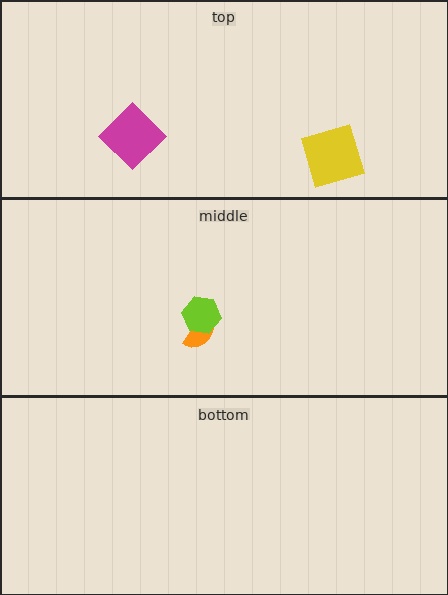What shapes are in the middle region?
The orange semicircle, the lime hexagon.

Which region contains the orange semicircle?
The middle region.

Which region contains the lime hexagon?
The middle region.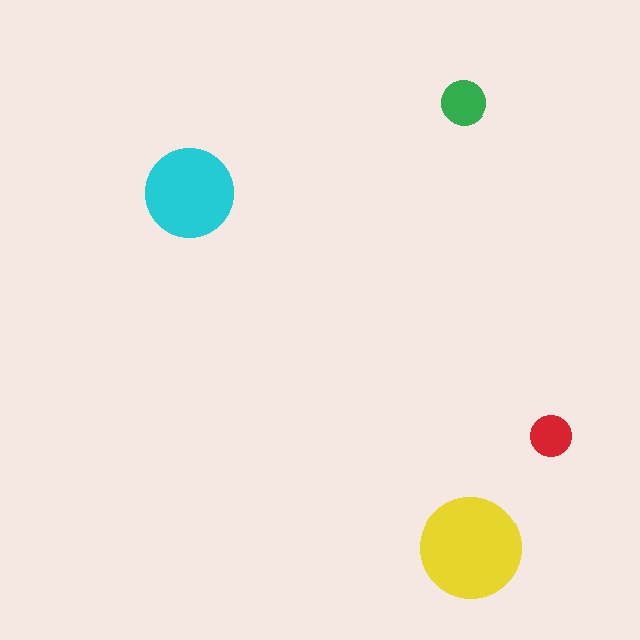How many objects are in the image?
There are 4 objects in the image.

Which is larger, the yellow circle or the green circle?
The yellow one.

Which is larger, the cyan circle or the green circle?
The cyan one.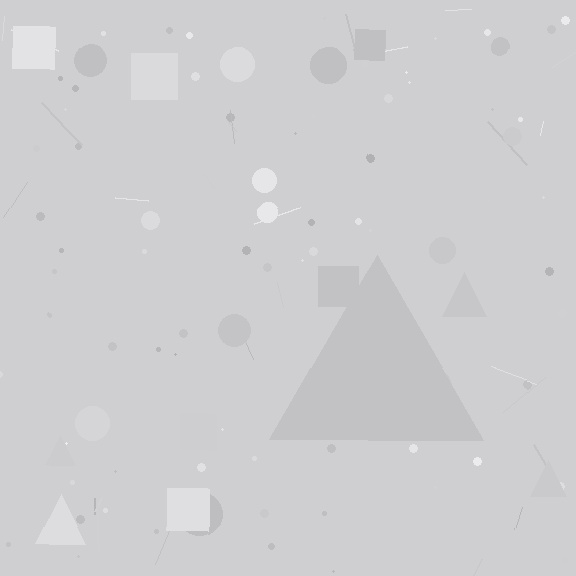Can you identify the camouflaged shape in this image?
The camouflaged shape is a triangle.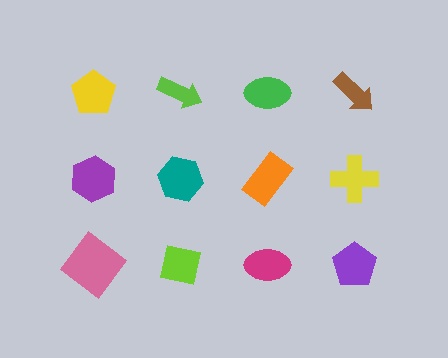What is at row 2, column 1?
A purple hexagon.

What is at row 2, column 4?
A yellow cross.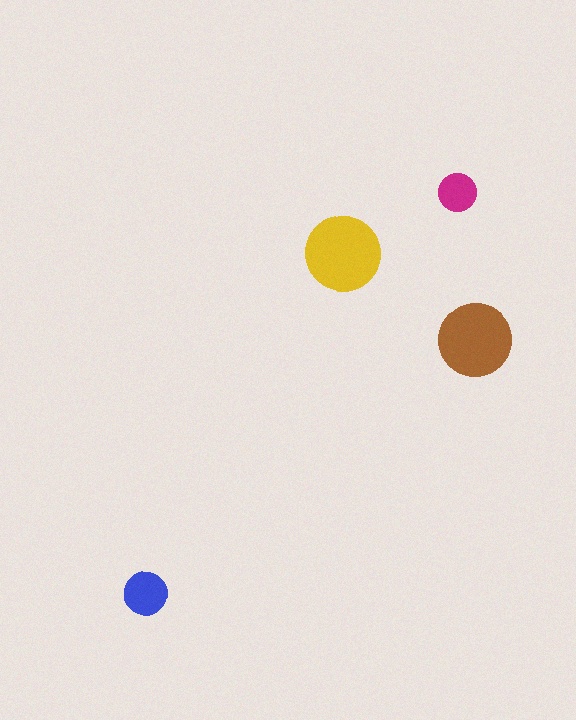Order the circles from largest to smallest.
the yellow one, the brown one, the blue one, the magenta one.